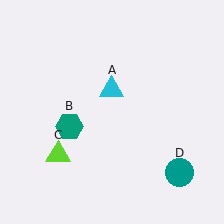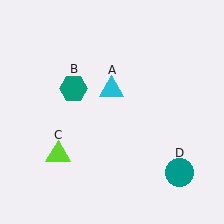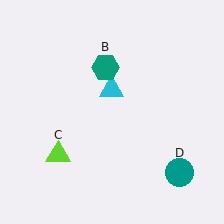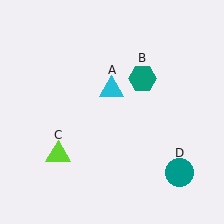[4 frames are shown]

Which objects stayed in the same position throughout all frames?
Cyan triangle (object A) and lime triangle (object C) and teal circle (object D) remained stationary.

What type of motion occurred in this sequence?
The teal hexagon (object B) rotated clockwise around the center of the scene.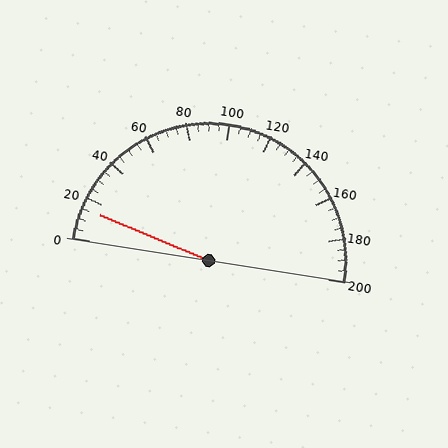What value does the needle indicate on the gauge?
The needle indicates approximately 15.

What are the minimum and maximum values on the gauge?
The gauge ranges from 0 to 200.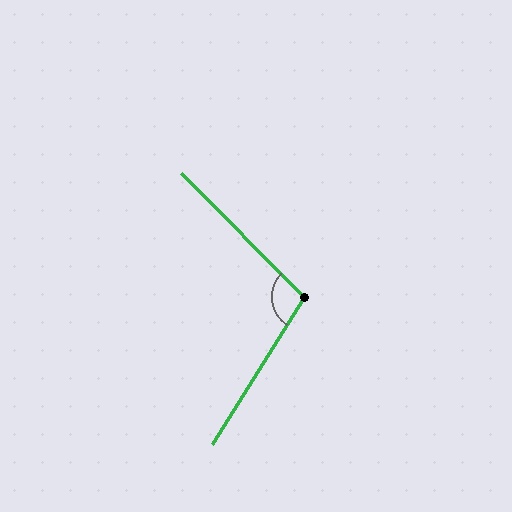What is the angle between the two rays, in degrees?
Approximately 103 degrees.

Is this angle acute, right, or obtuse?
It is obtuse.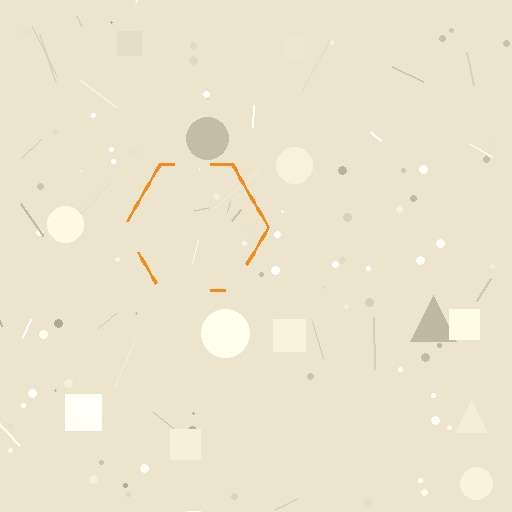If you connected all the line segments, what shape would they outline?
They would outline a hexagon.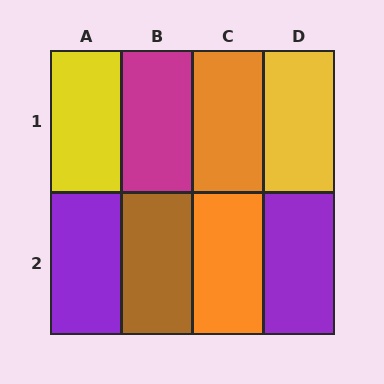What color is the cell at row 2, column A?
Purple.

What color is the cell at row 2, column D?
Purple.